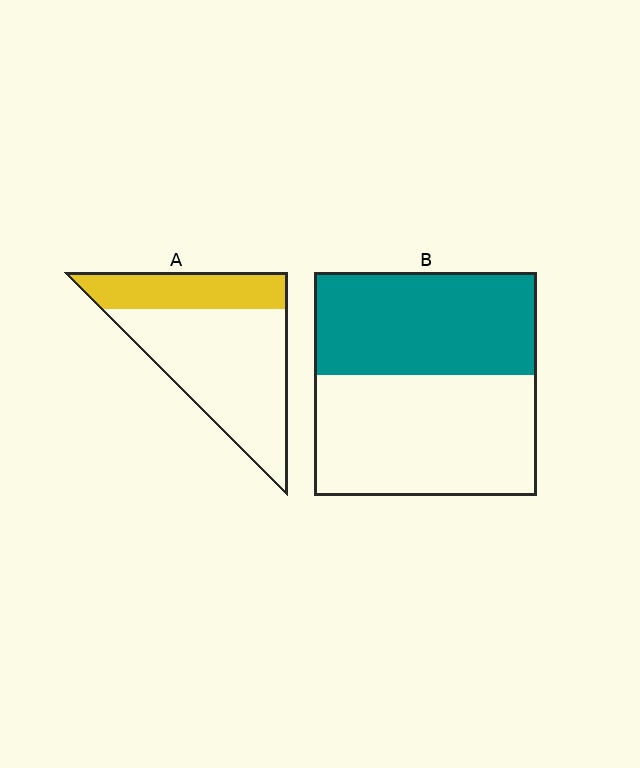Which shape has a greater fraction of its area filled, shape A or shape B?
Shape B.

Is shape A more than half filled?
No.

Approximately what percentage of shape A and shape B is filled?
A is approximately 30% and B is approximately 45%.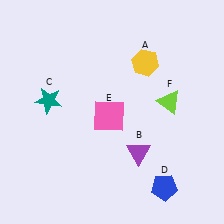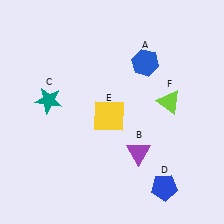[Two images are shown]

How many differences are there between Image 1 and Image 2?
There are 2 differences between the two images.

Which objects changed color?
A changed from yellow to blue. E changed from pink to yellow.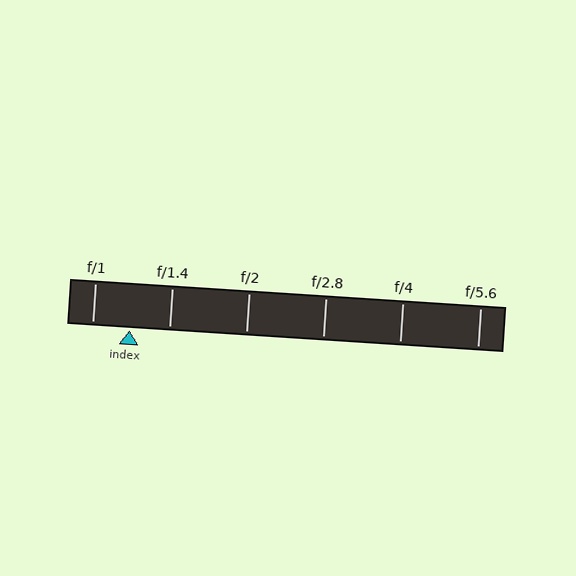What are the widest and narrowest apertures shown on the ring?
The widest aperture shown is f/1 and the narrowest is f/5.6.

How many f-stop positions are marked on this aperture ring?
There are 6 f-stop positions marked.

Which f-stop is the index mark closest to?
The index mark is closest to f/1.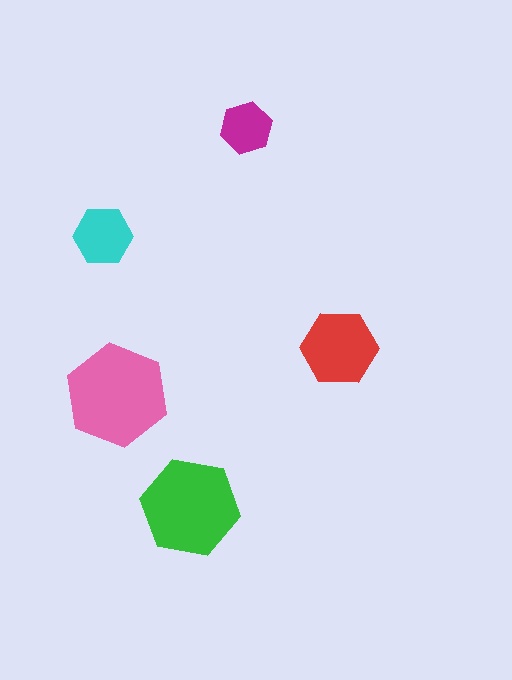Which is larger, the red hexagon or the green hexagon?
The green one.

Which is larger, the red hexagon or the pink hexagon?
The pink one.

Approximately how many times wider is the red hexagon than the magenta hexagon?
About 1.5 times wider.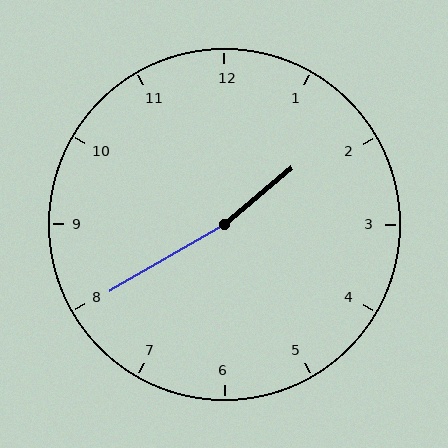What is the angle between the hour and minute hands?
Approximately 170 degrees.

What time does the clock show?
1:40.